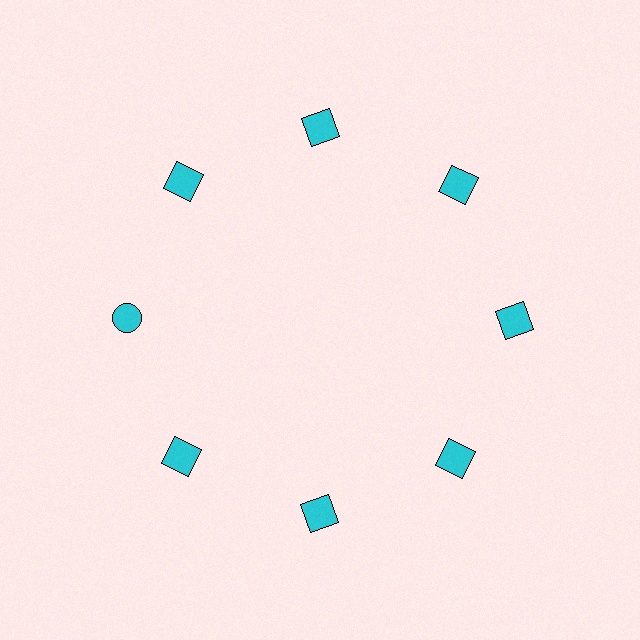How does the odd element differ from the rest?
It has a different shape: circle instead of square.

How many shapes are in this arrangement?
There are 8 shapes arranged in a ring pattern.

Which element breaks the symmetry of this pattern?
The cyan circle at roughly the 9 o'clock position breaks the symmetry. All other shapes are cyan squares.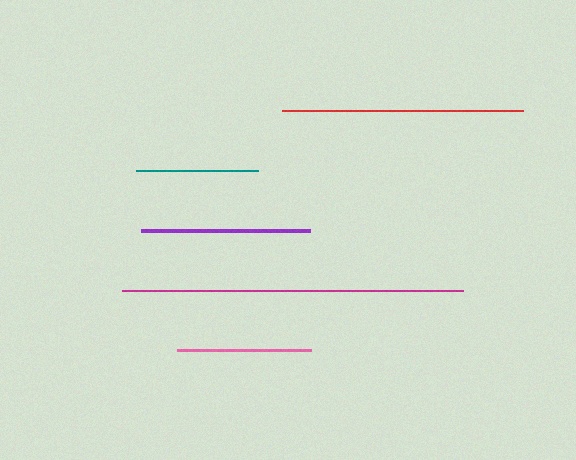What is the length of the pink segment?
The pink segment is approximately 134 pixels long.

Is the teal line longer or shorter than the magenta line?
The magenta line is longer than the teal line.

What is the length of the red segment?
The red segment is approximately 241 pixels long.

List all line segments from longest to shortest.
From longest to shortest: magenta, red, purple, pink, teal.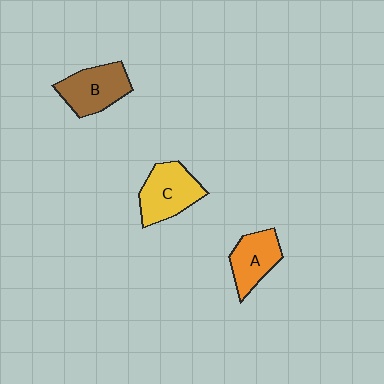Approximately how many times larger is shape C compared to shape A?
Approximately 1.2 times.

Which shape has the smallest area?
Shape A (orange).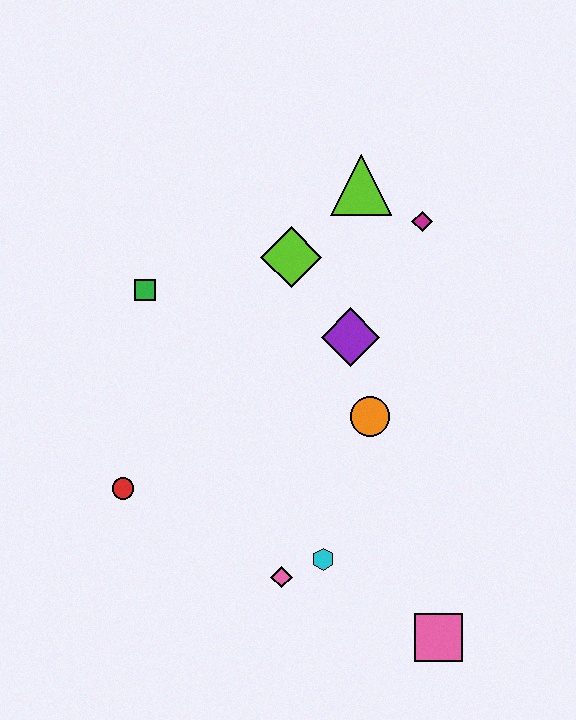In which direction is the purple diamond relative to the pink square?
The purple diamond is above the pink square.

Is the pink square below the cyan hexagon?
Yes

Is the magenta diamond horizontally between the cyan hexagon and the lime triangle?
No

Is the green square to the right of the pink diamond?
No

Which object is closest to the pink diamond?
The cyan hexagon is closest to the pink diamond.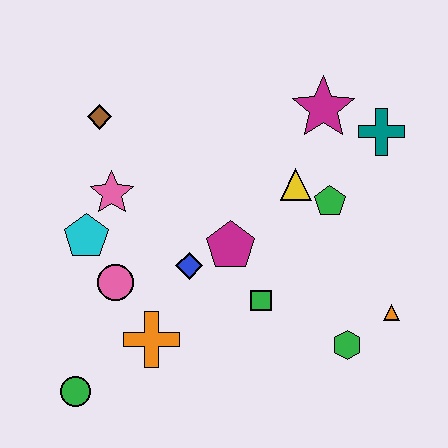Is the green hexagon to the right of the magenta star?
Yes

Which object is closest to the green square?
The magenta pentagon is closest to the green square.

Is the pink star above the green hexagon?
Yes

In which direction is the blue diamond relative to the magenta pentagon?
The blue diamond is to the left of the magenta pentagon.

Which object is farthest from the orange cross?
The teal cross is farthest from the orange cross.